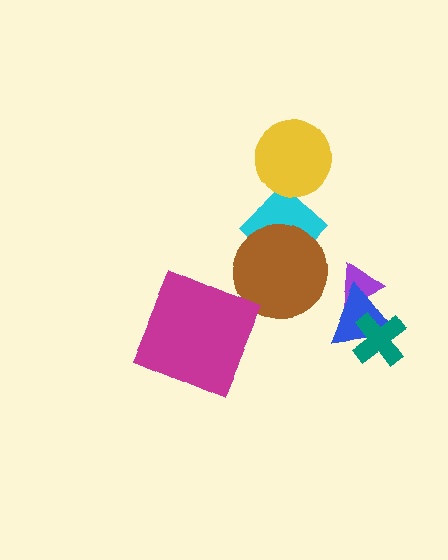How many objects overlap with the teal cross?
1 object overlaps with the teal cross.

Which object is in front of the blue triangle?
The teal cross is in front of the blue triangle.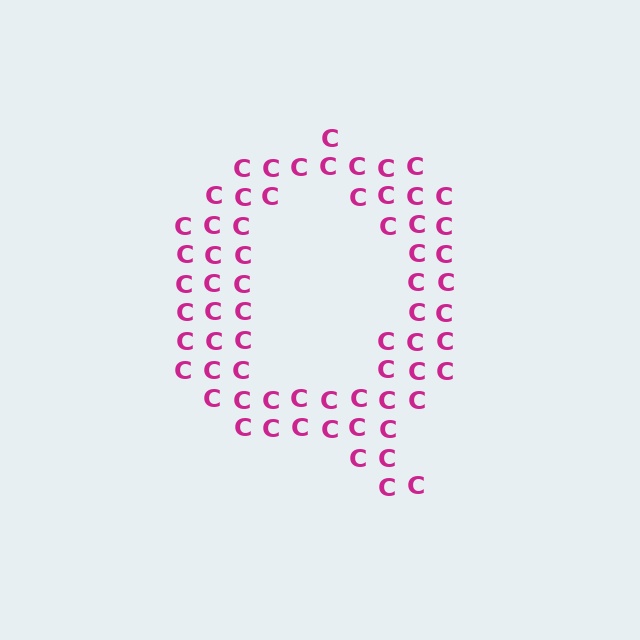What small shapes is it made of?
It is made of small letter C's.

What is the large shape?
The large shape is the letter Q.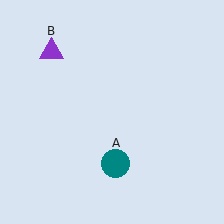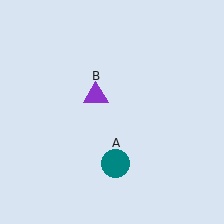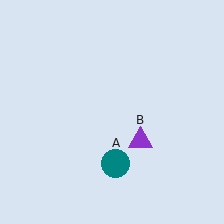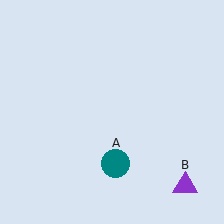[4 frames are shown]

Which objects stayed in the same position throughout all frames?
Teal circle (object A) remained stationary.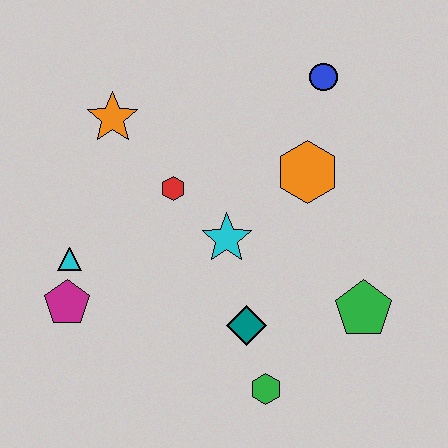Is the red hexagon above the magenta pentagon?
Yes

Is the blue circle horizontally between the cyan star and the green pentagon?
Yes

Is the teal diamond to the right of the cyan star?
Yes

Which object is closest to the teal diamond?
The green hexagon is closest to the teal diamond.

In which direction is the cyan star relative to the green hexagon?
The cyan star is above the green hexagon.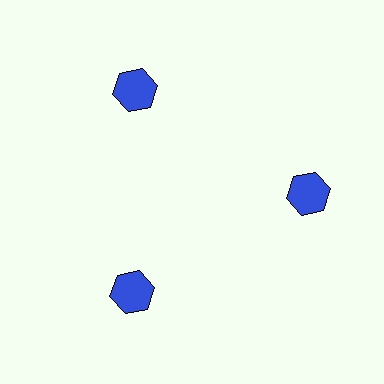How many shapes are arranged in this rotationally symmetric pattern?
There are 3 shapes, arranged in 3 groups of 1.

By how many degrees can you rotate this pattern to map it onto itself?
The pattern maps onto itself every 120 degrees of rotation.